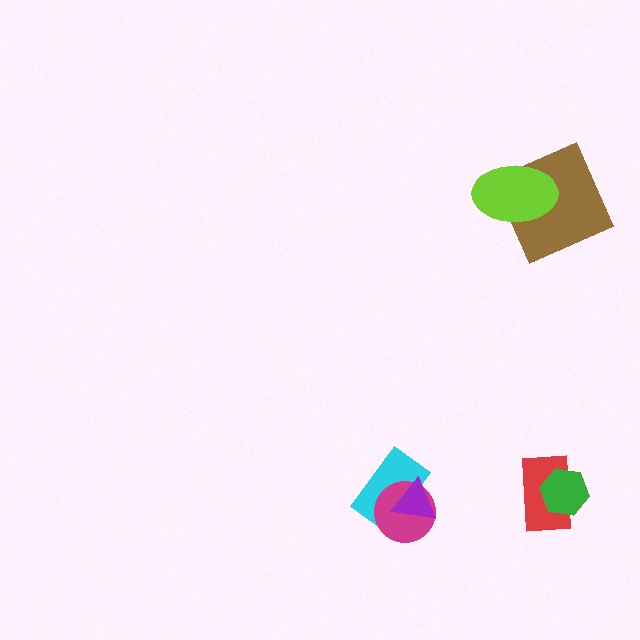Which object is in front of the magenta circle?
The purple triangle is in front of the magenta circle.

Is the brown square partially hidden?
Yes, it is partially covered by another shape.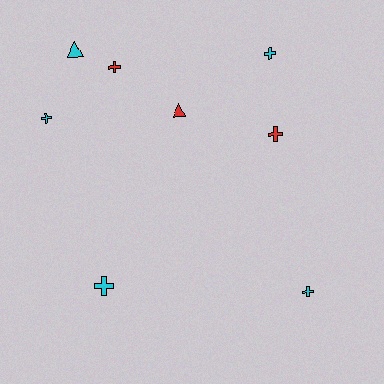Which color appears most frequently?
Cyan, with 5 objects.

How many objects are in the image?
There are 8 objects.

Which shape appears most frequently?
Cross, with 6 objects.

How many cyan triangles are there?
There is 1 cyan triangle.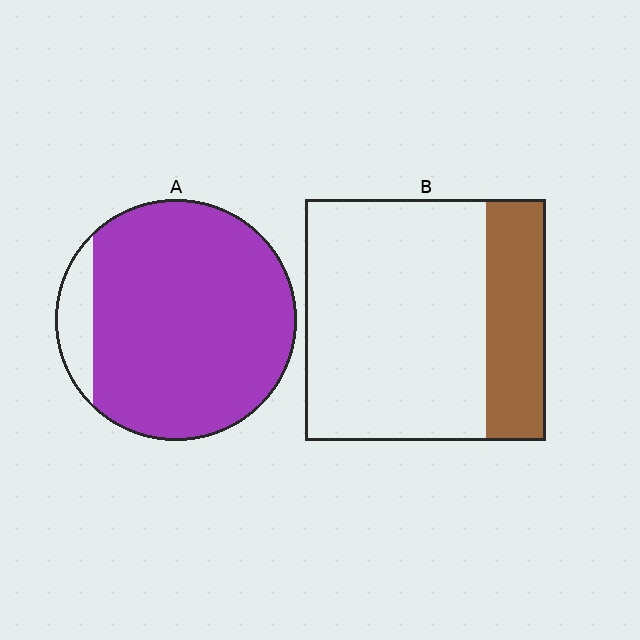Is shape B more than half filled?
No.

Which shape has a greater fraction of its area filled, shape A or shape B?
Shape A.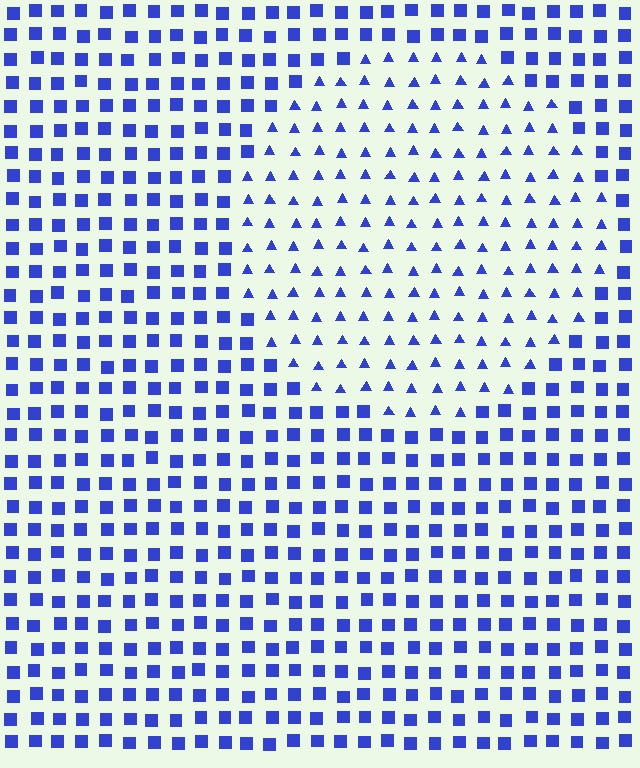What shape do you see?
I see a circle.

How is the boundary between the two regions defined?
The boundary is defined by a change in element shape: triangles inside vs. squares outside. All elements share the same color and spacing.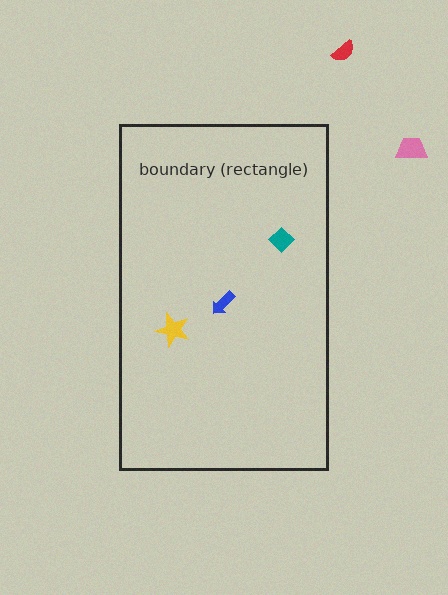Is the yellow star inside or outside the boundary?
Inside.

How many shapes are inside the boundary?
3 inside, 2 outside.